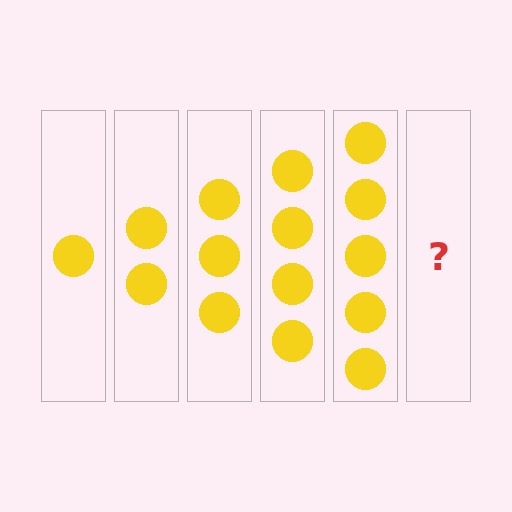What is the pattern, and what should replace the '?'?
The pattern is that each step adds one more circle. The '?' should be 6 circles.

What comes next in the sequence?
The next element should be 6 circles.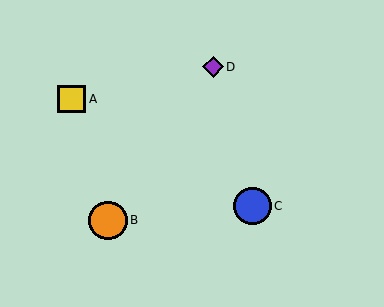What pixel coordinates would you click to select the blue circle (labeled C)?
Click at (252, 206) to select the blue circle C.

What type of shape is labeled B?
Shape B is an orange circle.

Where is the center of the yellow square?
The center of the yellow square is at (72, 99).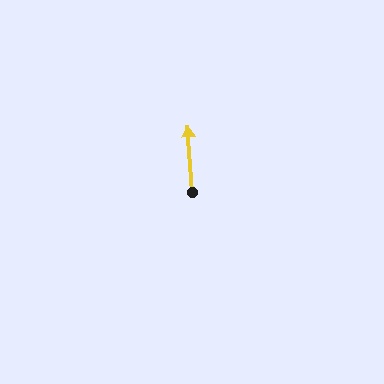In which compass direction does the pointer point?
North.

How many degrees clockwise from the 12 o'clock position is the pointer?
Approximately 356 degrees.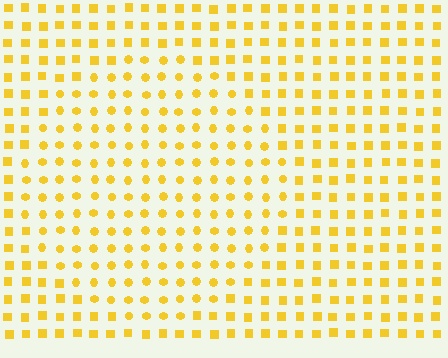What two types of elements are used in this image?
The image uses circles inside the circle region and squares outside it.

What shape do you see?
I see a circle.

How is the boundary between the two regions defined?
The boundary is defined by a change in element shape: circles inside vs. squares outside. All elements share the same color and spacing.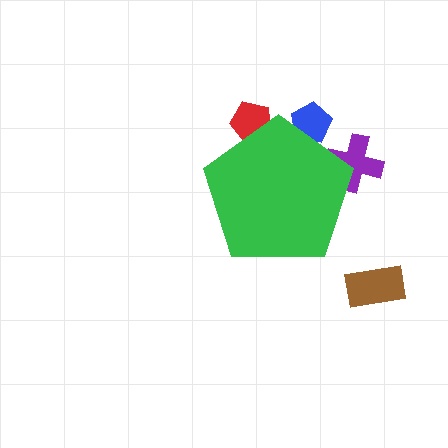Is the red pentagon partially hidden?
Yes, the red pentagon is partially hidden behind the green pentagon.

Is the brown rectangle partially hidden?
No, the brown rectangle is fully visible.